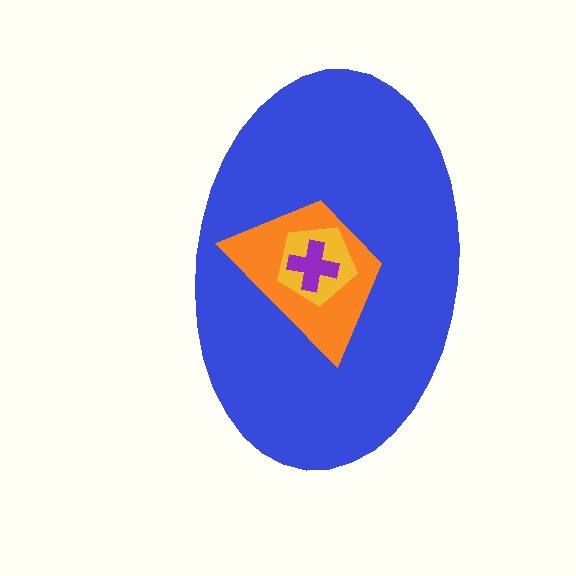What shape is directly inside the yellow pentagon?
The purple cross.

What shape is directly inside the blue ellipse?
The orange trapezoid.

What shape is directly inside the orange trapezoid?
The yellow pentagon.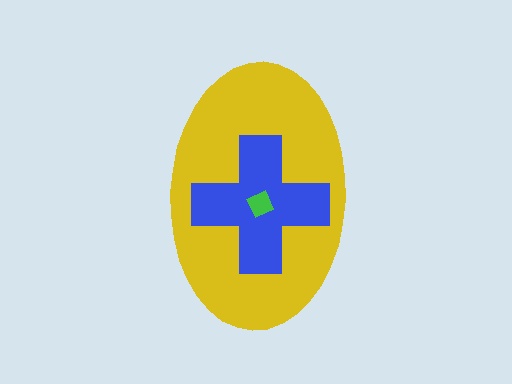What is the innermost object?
The green diamond.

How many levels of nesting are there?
3.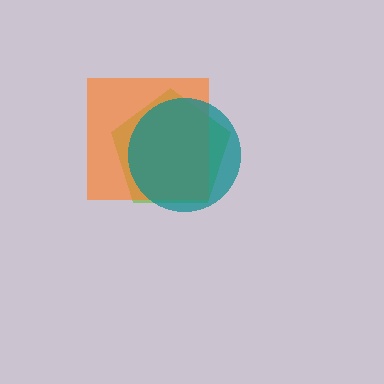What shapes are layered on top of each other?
The layered shapes are: a lime pentagon, an orange square, a teal circle.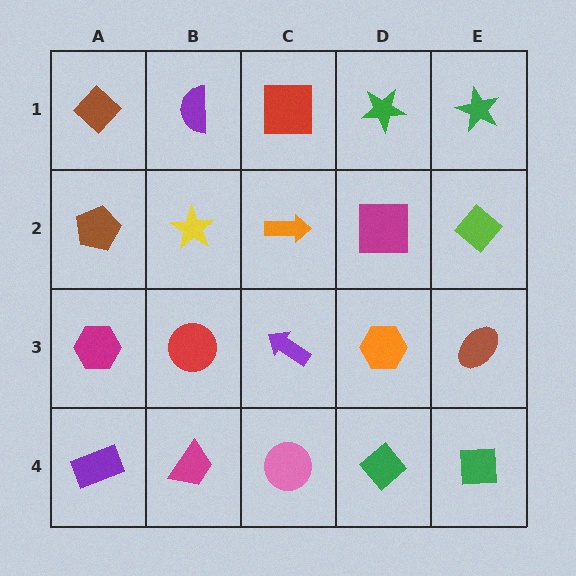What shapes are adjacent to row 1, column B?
A yellow star (row 2, column B), a brown diamond (row 1, column A), a red square (row 1, column C).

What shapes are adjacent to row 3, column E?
A lime diamond (row 2, column E), a green square (row 4, column E), an orange hexagon (row 3, column D).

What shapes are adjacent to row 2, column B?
A purple semicircle (row 1, column B), a red circle (row 3, column B), a brown pentagon (row 2, column A), an orange arrow (row 2, column C).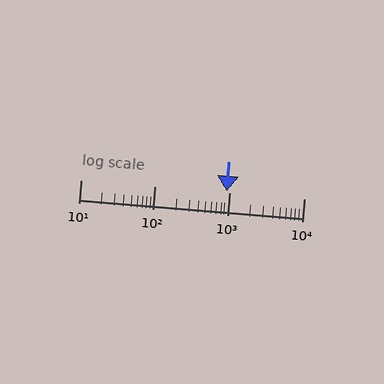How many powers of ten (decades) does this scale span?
The scale spans 3 decades, from 10 to 10000.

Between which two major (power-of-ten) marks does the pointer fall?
The pointer is between 100 and 1000.